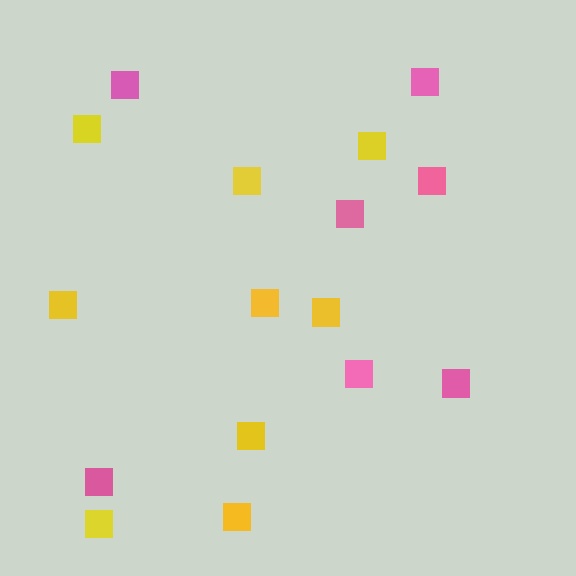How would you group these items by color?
There are 2 groups: one group of yellow squares (9) and one group of pink squares (7).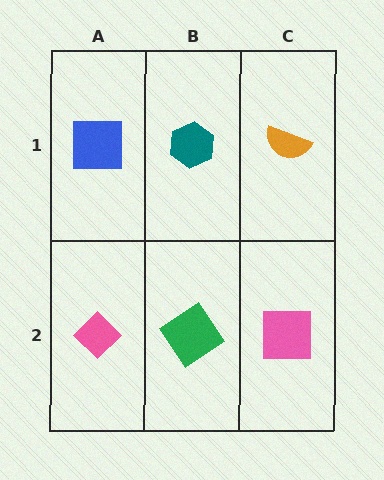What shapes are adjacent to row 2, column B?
A teal hexagon (row 1, column B), a pink diamond (row 2, column A), a pink square (row 2, column C).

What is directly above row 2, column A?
A blue square.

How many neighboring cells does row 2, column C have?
2.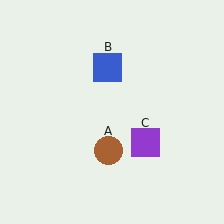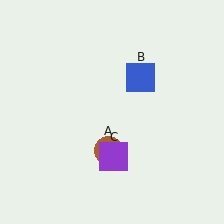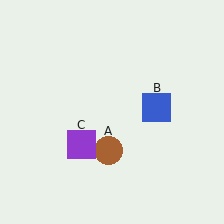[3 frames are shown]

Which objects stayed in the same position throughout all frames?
Brown circle (object A) remained stationary.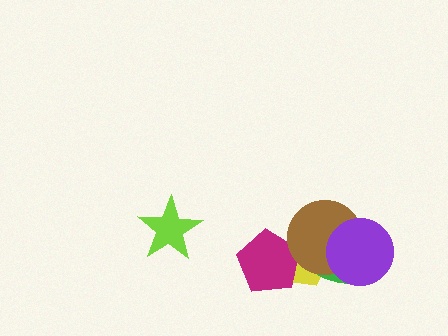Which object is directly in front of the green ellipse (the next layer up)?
The brown circle is directly in front of the green ellipse.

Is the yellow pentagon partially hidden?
Yes, it is partially covered by another shape.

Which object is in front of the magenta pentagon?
The brown circle is in front of the magenta pentagon.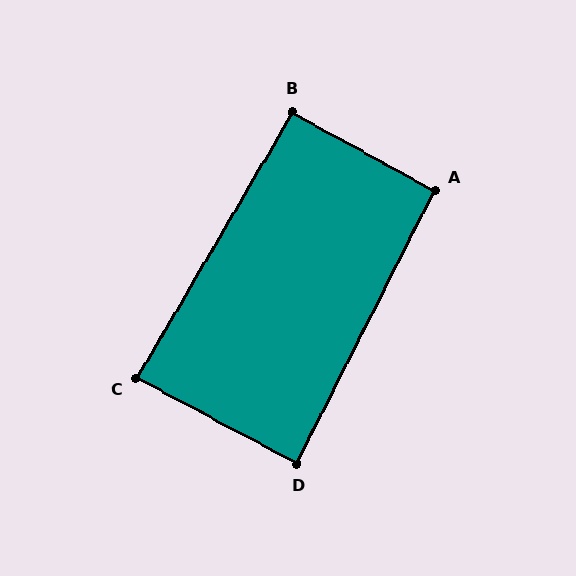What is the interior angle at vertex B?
Approximately 91 degrees (approximately right).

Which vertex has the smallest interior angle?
C, at approximately 88 degrees.